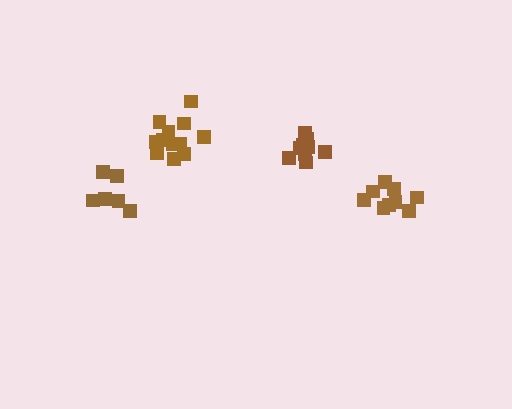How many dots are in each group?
Group 1: 12 dots, Group 2: 9 dots, Group 3: 6 dots, Group 4: 9 dots (36 total).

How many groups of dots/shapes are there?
There are 4 groups.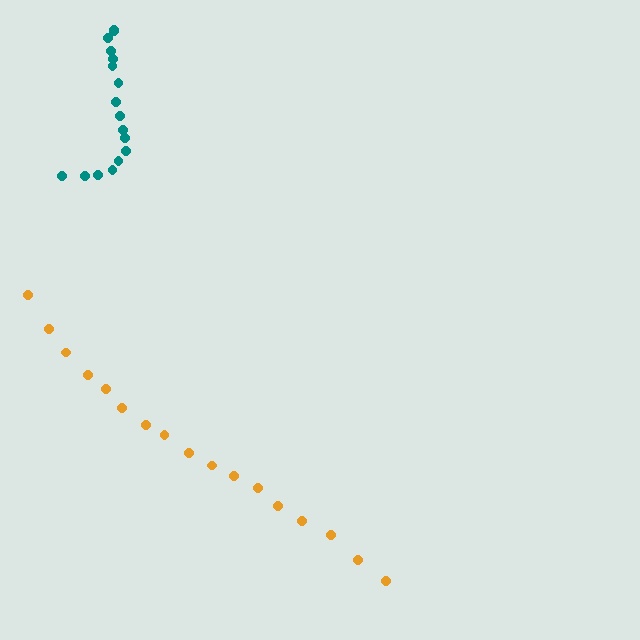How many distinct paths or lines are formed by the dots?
There are 2 distinct paths.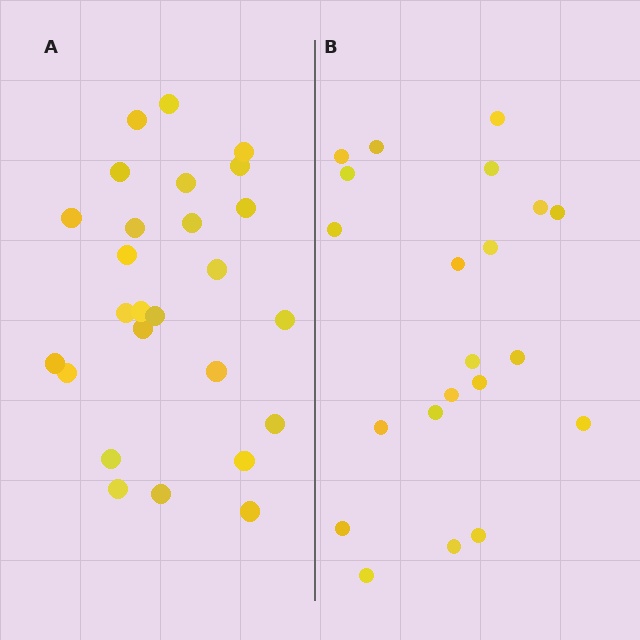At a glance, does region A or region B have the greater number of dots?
Region A (the left region) has more dots.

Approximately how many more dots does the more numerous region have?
Region A has about 5 more dots than region B.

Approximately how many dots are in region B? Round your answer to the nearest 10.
About 20 dots. (The exact count is 21, which rounds to 20.)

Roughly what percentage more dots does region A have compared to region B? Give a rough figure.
About 25% more.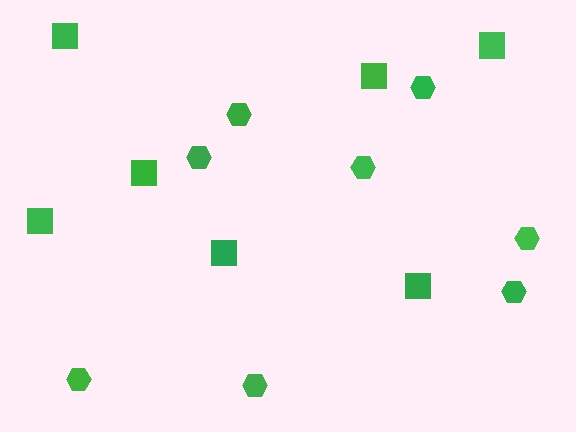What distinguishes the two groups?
There are 2 groups: one group of hexagons (8) and one group of squares (7).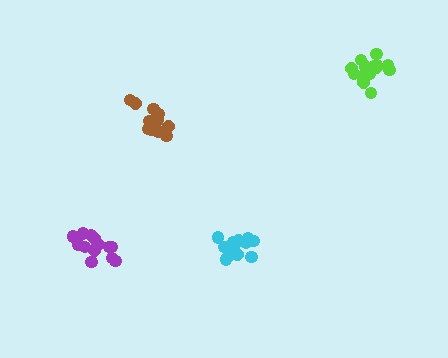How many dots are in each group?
Group 1: 18 dots, Group 2: 14 dots, Group 3: 14 dots, Group 4: 13 dots (59 total).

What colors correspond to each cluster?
The clusters are colored: lime, cyan, purple, brown.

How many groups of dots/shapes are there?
There are 4 groups.